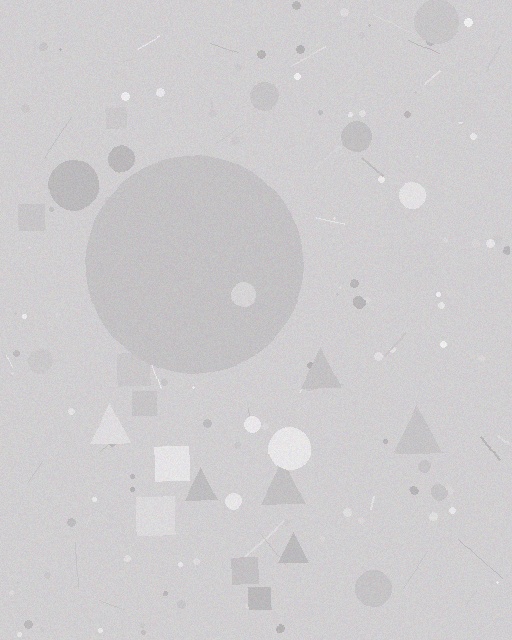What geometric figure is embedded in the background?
A circle is embedded in the background.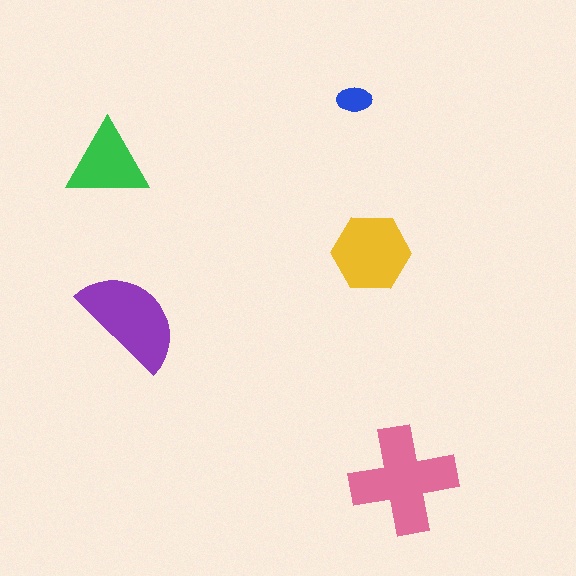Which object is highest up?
The blue ellipse is topmost.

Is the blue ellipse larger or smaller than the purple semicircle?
Smaller.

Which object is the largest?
The pink cross.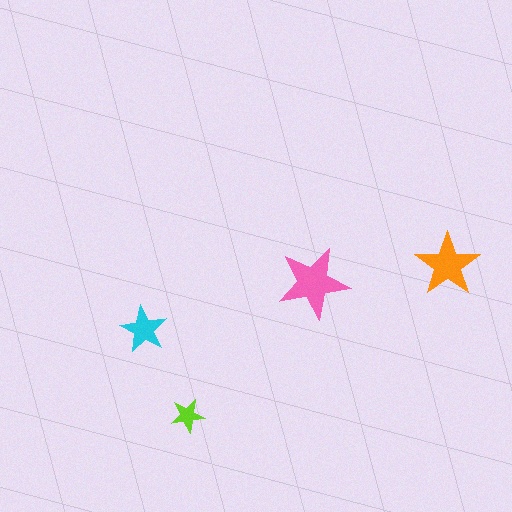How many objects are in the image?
There are 4 objects in the image.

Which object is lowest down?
The lime star is bottommost.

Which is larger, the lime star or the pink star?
The pink one.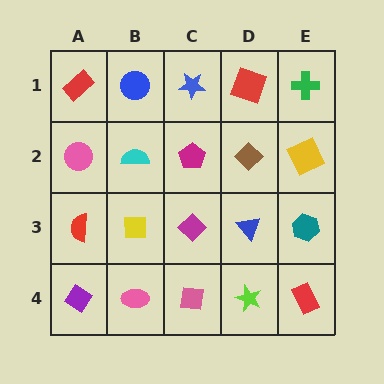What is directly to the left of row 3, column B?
A red semicircle.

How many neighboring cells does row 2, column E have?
3.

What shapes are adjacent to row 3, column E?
A yellow square (row 2, column E), a red rectangle (row 4, column E), a blue triangle (row 3, column D).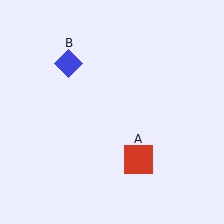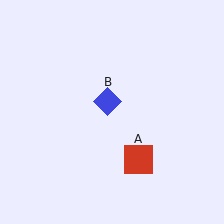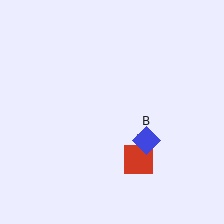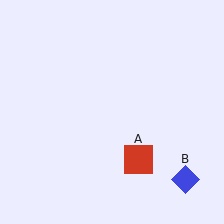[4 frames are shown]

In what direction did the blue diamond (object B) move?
The blue diamond (object B) moved down and to the right.